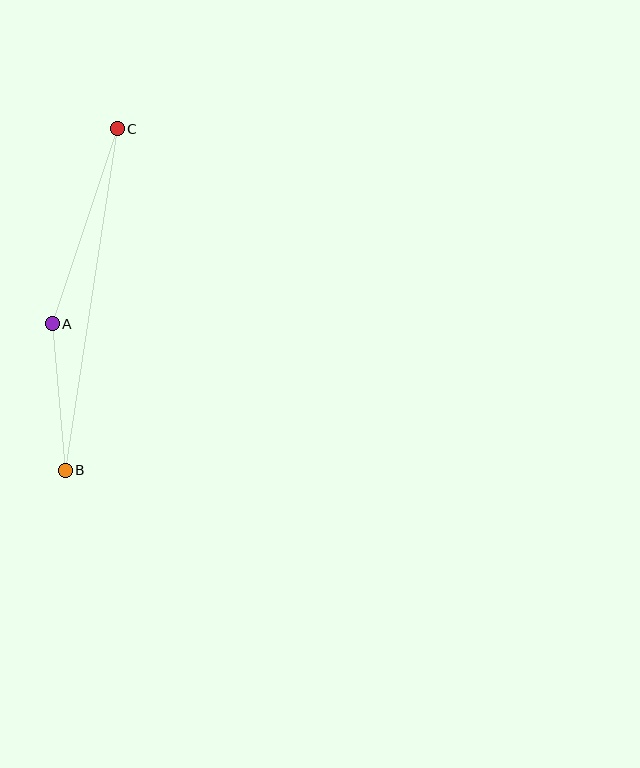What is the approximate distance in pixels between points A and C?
The distance between A and C is approximately 206 pixels.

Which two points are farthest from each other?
Points B and C are farthest from each other.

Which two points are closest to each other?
Points A and B are closest to each other.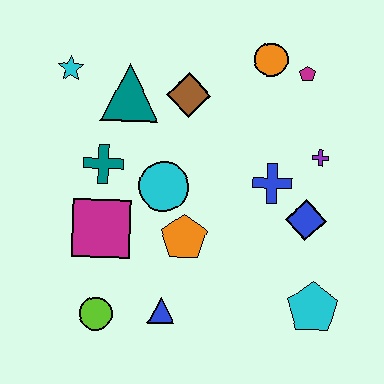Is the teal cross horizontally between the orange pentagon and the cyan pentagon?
No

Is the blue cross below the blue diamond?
No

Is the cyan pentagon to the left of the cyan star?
No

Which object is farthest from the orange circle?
The lime circle is farthest from the orange circle.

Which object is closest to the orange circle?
The magenta pentagon is closest to the orange circle.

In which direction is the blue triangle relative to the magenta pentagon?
The blue triangle is below the magenta pentagon.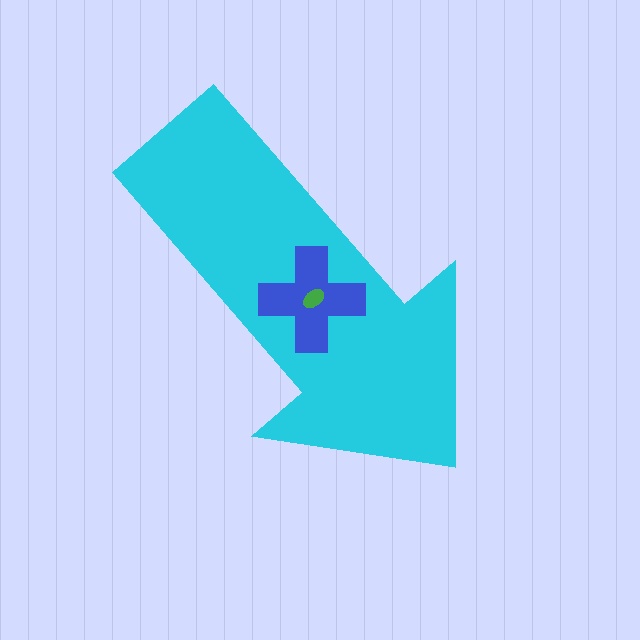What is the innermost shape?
The green ellipse.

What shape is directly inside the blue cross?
The green ellipse.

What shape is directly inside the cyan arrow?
The blue cross.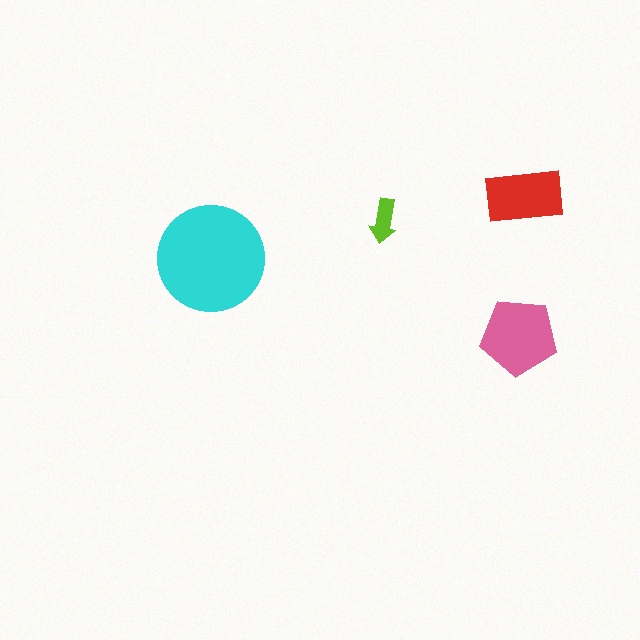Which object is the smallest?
The lime arrow.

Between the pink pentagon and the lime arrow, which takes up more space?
The pink pentagon.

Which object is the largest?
The cyan circle.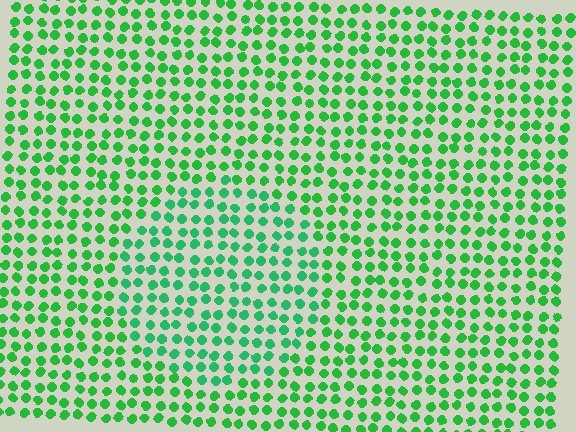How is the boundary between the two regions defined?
The boundary is defined purely by a slight shift in hue (about 18 degrees). Spacing, size, and orientation are identical on both sides.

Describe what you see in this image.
The image is filled with small green elements in a uniform arrangement. A circle-shaped region is visible where the elements are tinted to a slightly different hue, forming a subtle color boundary.